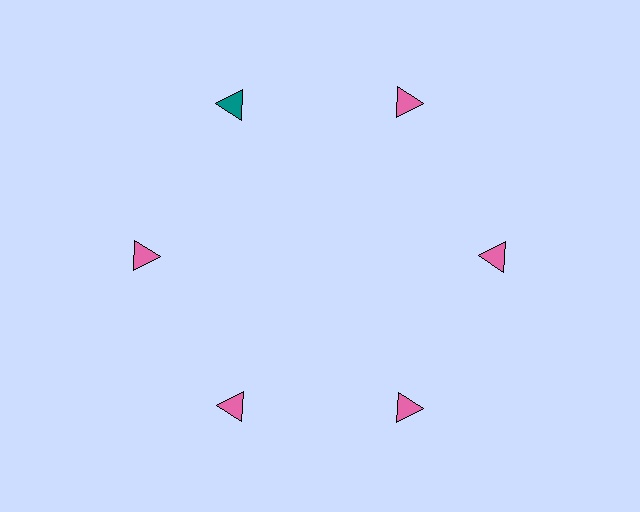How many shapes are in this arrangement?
There are 6 shapes arranged in a ring pattern.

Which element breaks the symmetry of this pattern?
The teal triangle at roughly the 11 o'clock position breaks the symmetry. All other shapes are pink triangles.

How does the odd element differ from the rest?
It has a different color: teal instead of pink.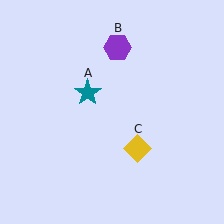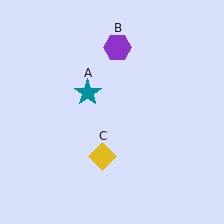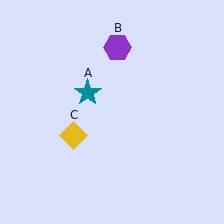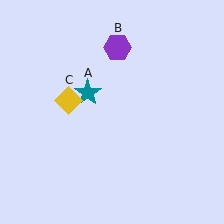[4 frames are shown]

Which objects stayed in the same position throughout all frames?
Teal star (object A) and purple hexagon (object B) remained stationary.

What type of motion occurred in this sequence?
The yellow diamond (object C) rotated clockwise around the center of the scene.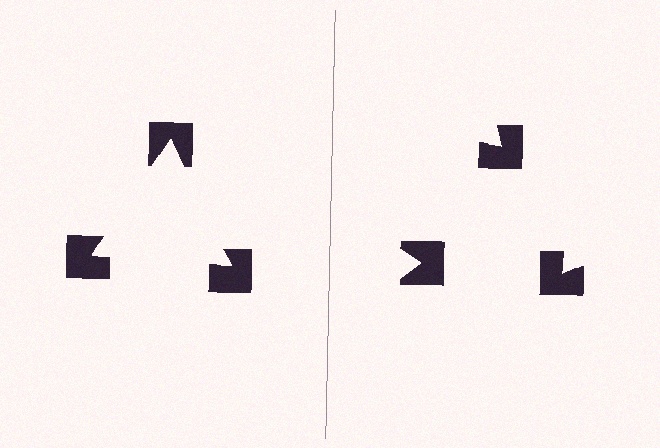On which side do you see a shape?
An illusory triangle appears on the left side. On the right side the wedge cuts are rotated, so no coherent shape forms.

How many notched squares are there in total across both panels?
6 — 3 on each side.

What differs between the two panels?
The notched squares are positioned identically on both sides; only the wedge orientations differ. On the left they align to a triangle; on the right they are misaligned.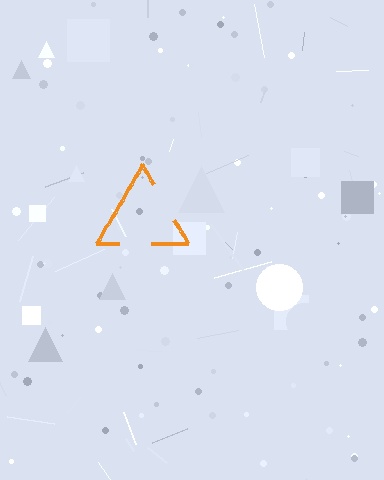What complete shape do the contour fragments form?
The contour fragments form a triangle.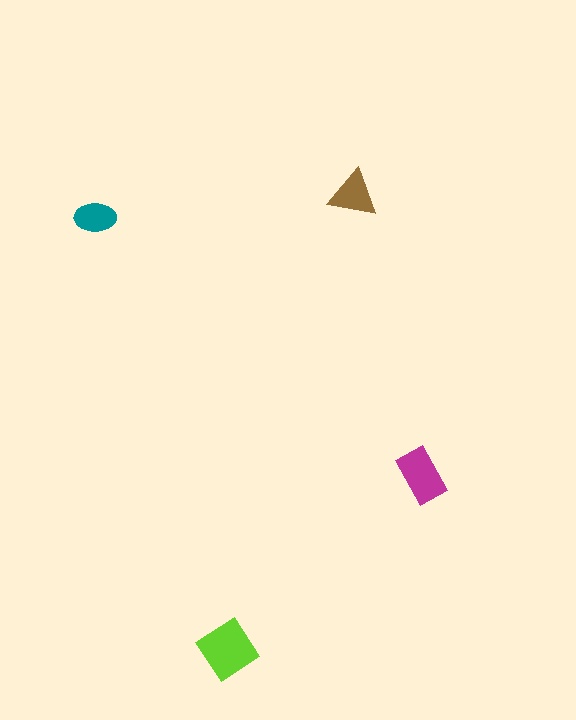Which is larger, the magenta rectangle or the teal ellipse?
The magenta rectangle.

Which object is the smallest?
The teal ellipse.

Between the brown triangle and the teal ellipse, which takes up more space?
The brown triangle.